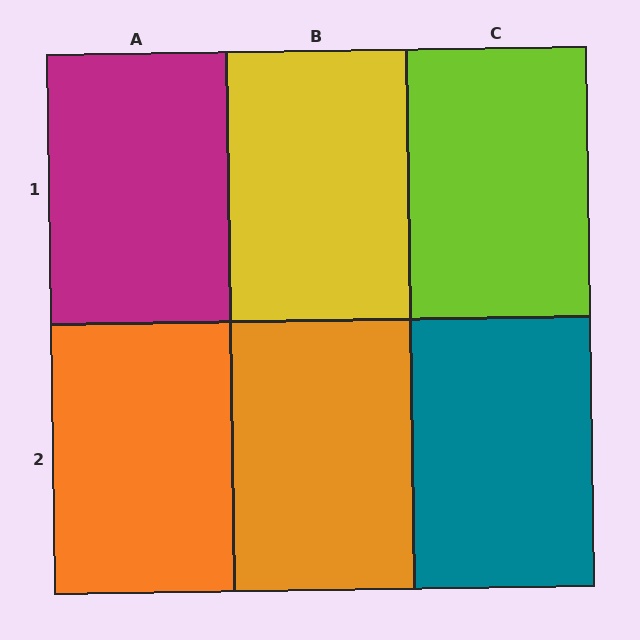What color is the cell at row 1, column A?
Magenta.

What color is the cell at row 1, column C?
Lime.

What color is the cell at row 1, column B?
Yellow.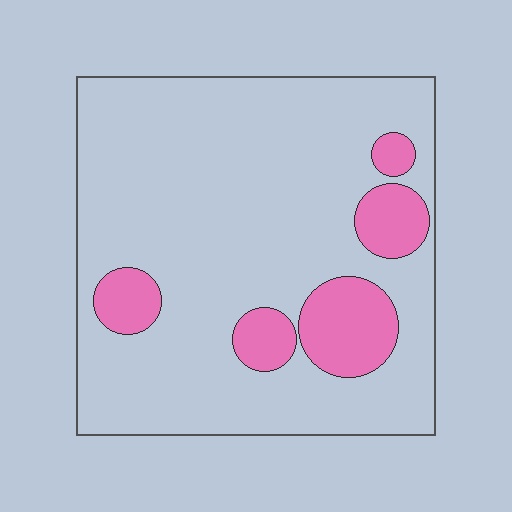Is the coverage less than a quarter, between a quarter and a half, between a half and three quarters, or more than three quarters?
Less than a quarter.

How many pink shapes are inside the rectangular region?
5.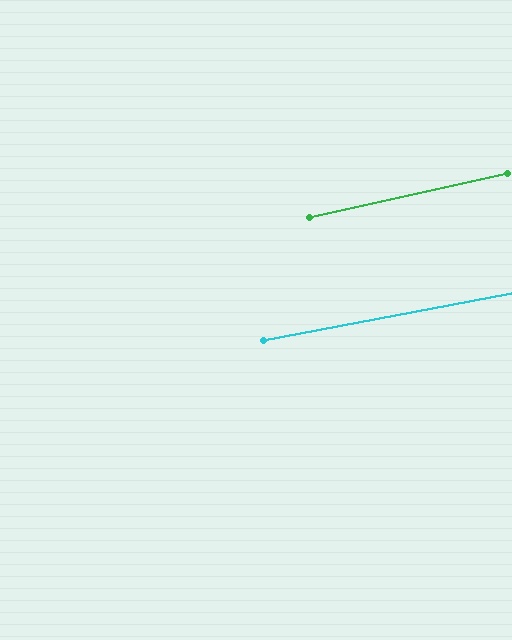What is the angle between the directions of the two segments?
Approximately 2 degrees.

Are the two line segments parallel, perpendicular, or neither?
Parallel — their directions differ by only 1.9°.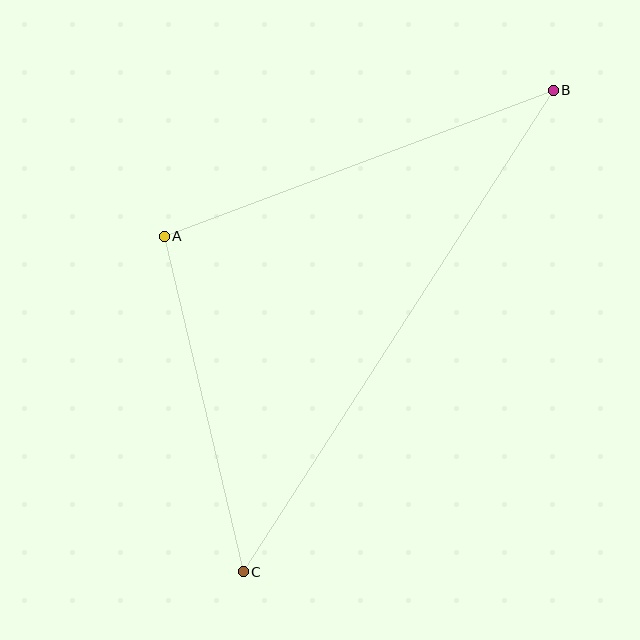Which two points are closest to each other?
Points A and C are closest to each other.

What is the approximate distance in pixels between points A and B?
The distance between A and B is approximately 415 pixels.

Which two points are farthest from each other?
Points B and C are farthest from each other.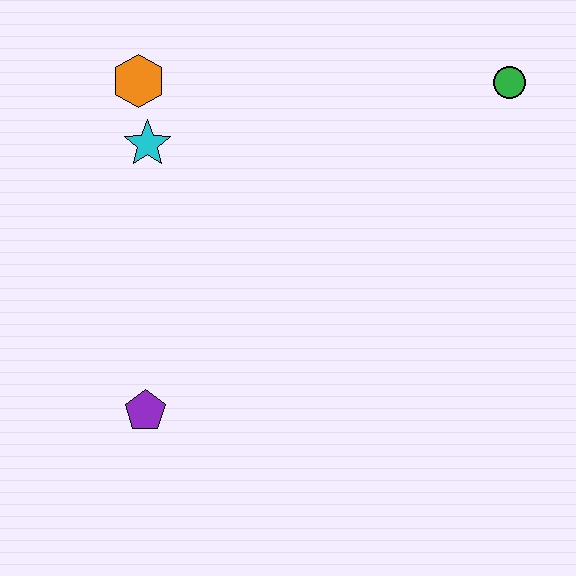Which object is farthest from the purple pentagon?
The green circle is farthest from the purple pentagon.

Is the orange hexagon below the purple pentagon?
No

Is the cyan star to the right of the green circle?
No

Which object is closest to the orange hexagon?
The cyan star is closest to the orange hexagon.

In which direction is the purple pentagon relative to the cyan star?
The purple pentagon is below the cyan star.